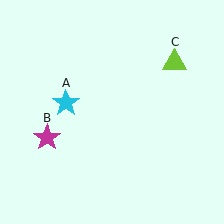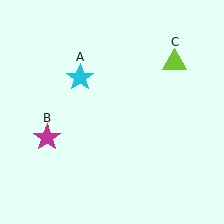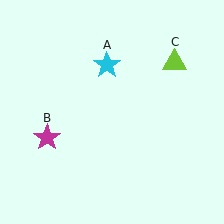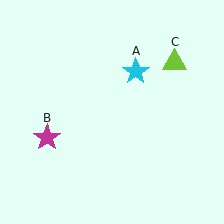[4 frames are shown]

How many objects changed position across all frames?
1 object changed position: cyan star (object A).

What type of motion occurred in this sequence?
The cyan star (object A) rotated clockwise around the center of the scene.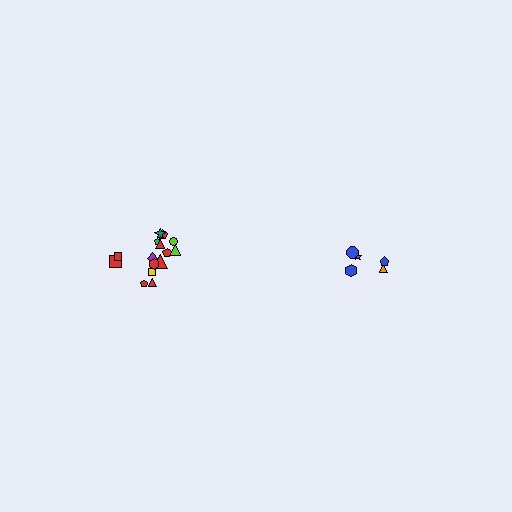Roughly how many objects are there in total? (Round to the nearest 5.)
Roughly 20 objects in total.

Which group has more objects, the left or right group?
The left group.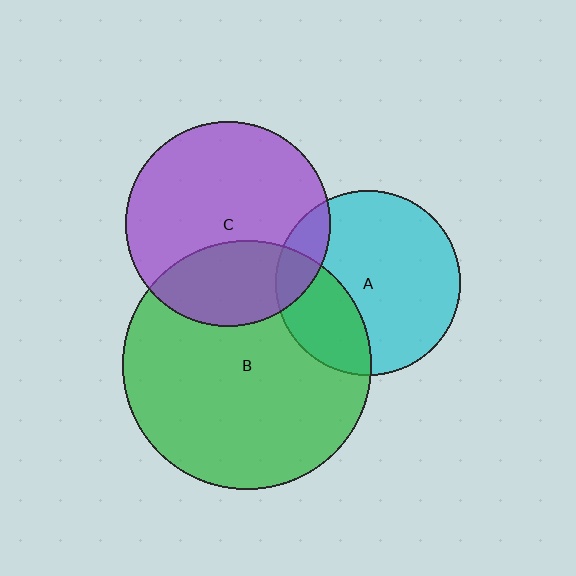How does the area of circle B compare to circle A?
Approximately 1.8 times.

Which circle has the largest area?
Circle B (green).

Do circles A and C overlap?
Yes.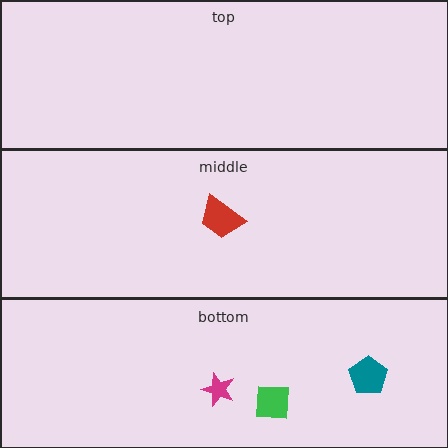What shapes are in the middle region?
The red trapezoid.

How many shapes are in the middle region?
1.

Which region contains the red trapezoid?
The middle region.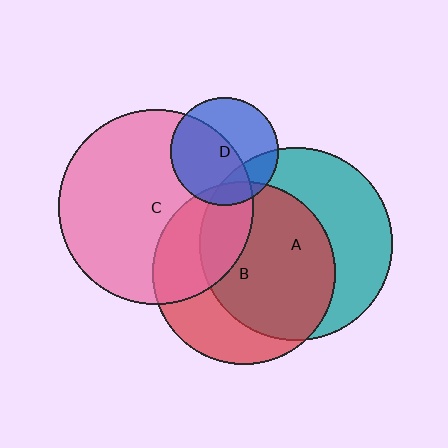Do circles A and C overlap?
Yes.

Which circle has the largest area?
Circle C (pink).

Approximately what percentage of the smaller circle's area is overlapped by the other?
Approximately 15%.